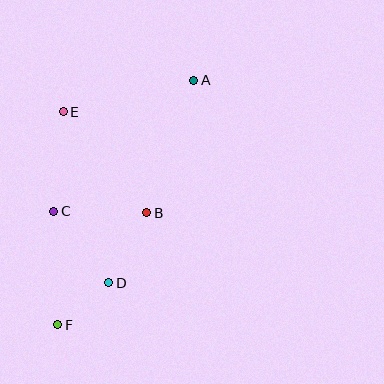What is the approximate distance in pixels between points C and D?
The distance between C and D is approximately 90 pixels.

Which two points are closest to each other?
Points D and F are closest to each other.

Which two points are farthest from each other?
Points A and F are farthest from each other.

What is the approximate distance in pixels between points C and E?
The distance between C and E is approximately 100 pixels.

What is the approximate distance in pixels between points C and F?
The distance between C and F is approximately 114 pixels.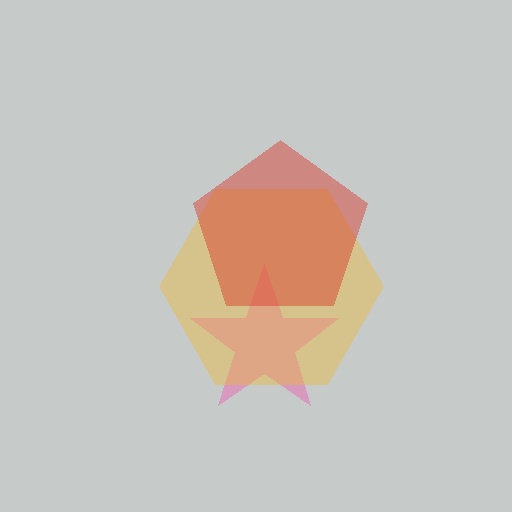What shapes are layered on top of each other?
The layered shapes are: a pink star, a yellow hexagon, a red pentagon.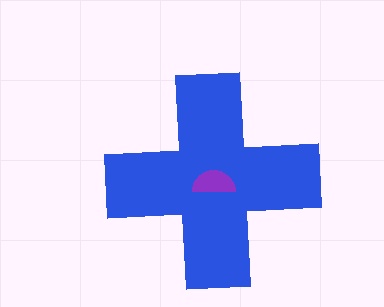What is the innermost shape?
The purple semicircle.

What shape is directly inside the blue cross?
The purple semicircle.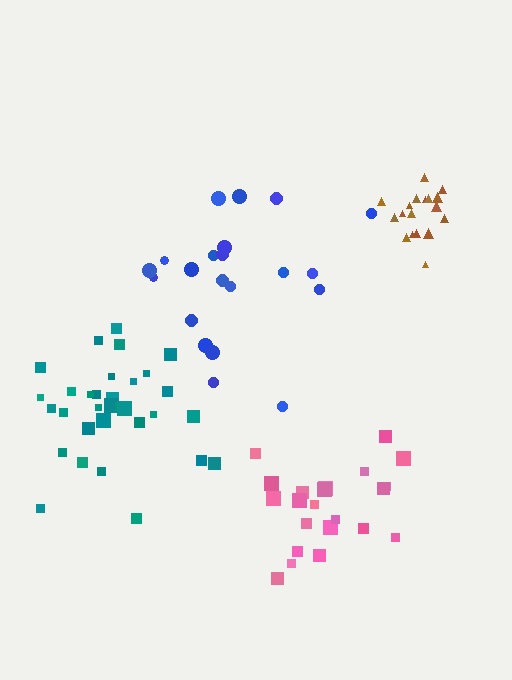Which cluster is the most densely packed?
Brown.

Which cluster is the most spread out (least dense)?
Blue.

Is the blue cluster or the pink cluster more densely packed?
Pink.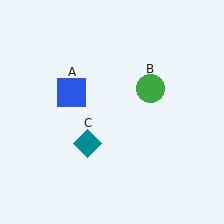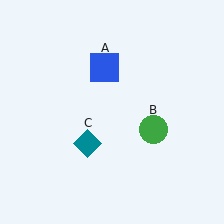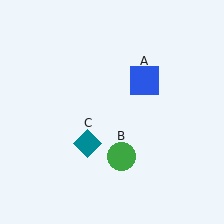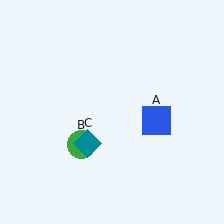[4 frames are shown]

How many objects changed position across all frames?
2 objects changed position: blue square (object A), green circle (object B).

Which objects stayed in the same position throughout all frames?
Teal diamond (object C) remained stationary.